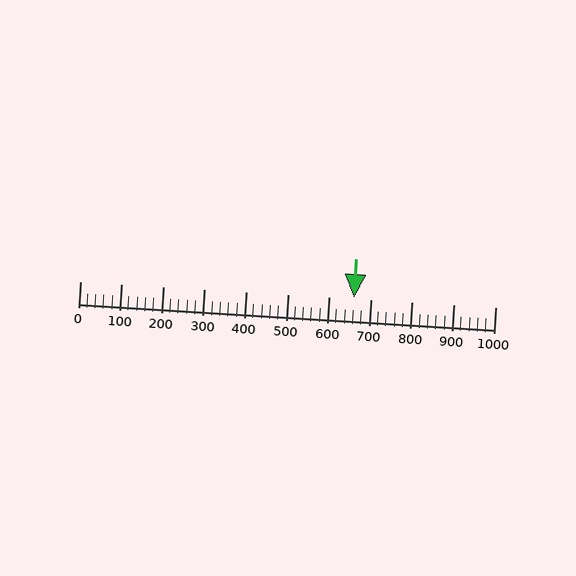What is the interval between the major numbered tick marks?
The major tick marks are spaced 100 units apart.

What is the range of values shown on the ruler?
The ruler shows values from 0 to 1000.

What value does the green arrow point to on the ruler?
The green arrow points to approximately 660.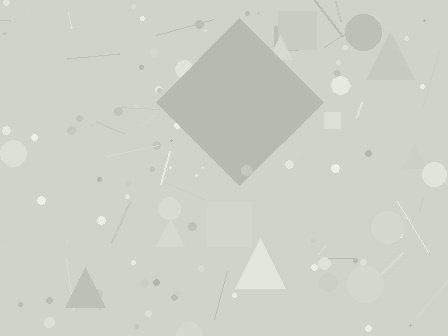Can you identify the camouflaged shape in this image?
The camouflaged shape is a diamond.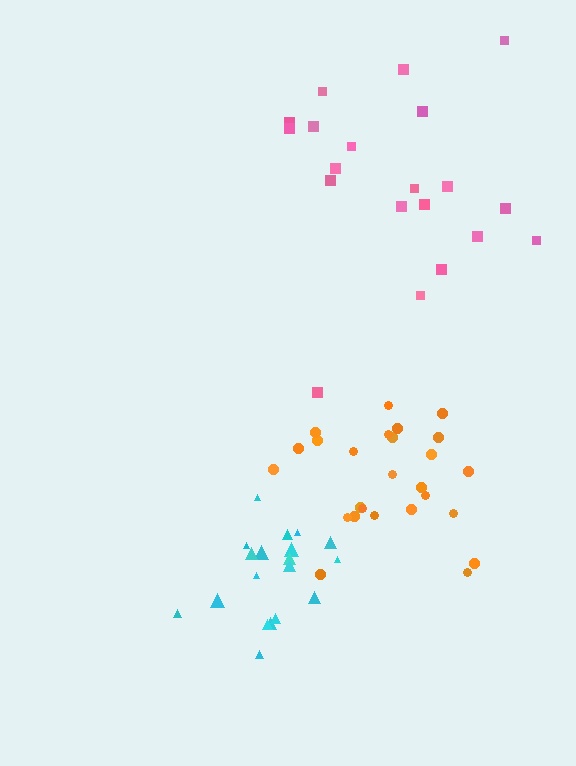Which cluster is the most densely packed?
Cyan.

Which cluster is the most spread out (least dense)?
Pink.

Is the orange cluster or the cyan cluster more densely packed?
Cyan.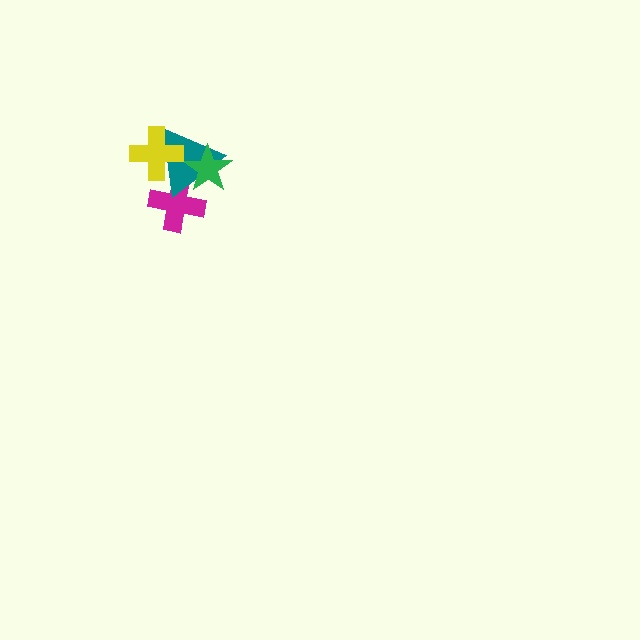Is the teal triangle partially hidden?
Yes, it is partially covered by another shape.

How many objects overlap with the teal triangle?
3 objects overlap with the teal triangle.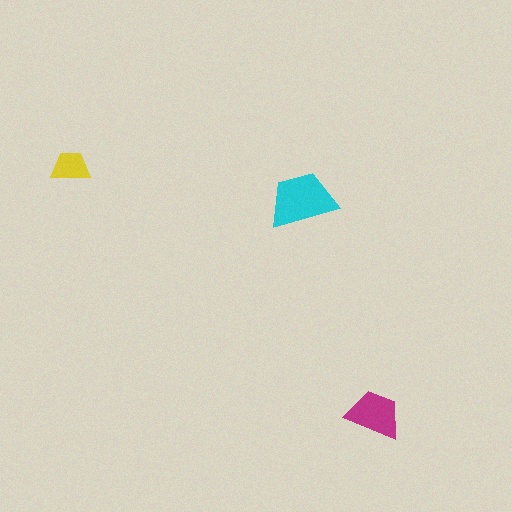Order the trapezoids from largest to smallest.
the cyan one, the magenta one, the yellow one.